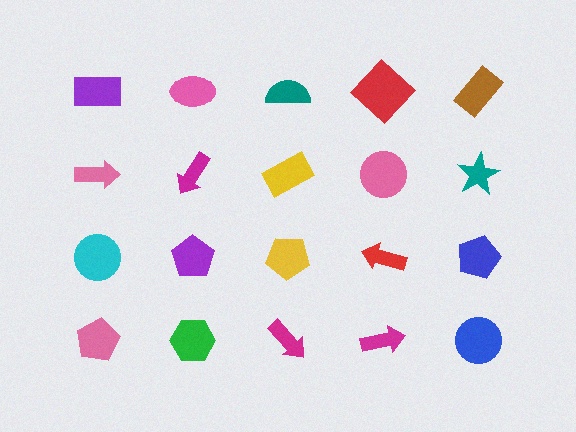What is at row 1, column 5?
A brown rectangle.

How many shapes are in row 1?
5 shapes.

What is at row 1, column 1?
A purple rectangle.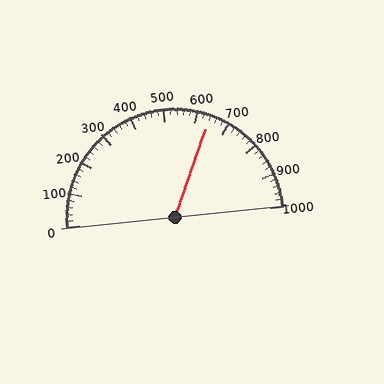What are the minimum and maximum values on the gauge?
The gauge ranges from 0 to 1000.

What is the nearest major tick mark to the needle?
The nearest major tick mark is 600.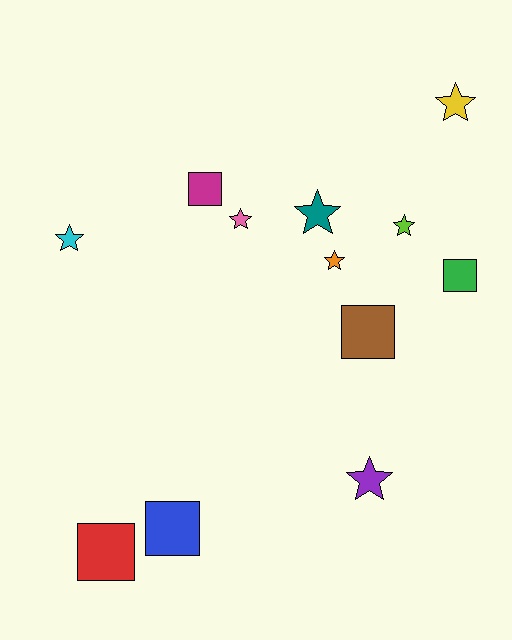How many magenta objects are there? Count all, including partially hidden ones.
There is 1 magenta object.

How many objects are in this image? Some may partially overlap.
There are 12 objects.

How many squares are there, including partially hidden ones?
There are 5 squares.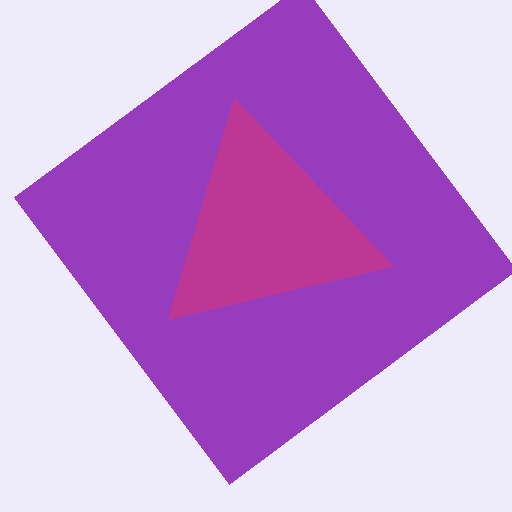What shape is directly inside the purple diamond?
The magenta triangle.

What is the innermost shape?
The magenta triangle.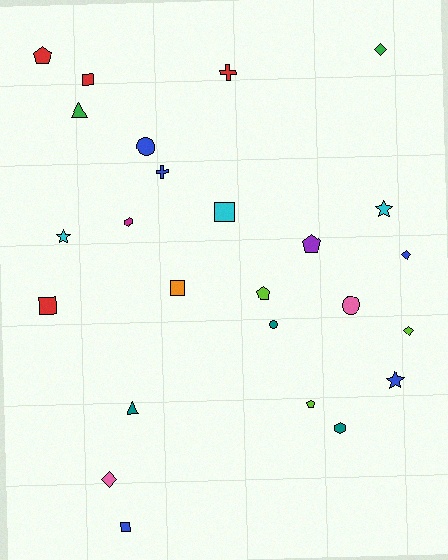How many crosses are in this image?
There are 2 crosses.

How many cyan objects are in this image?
There are 3 cyan objects.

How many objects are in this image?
There are 25 objects.